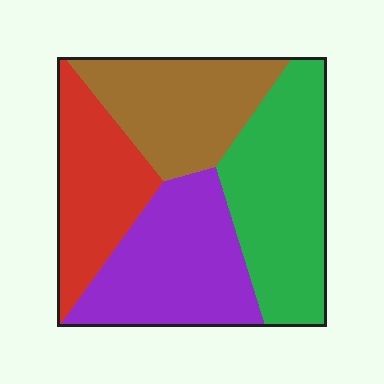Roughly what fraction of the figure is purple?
Purple covers around 25% of the figure.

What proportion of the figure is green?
Green covers 30% of the figure.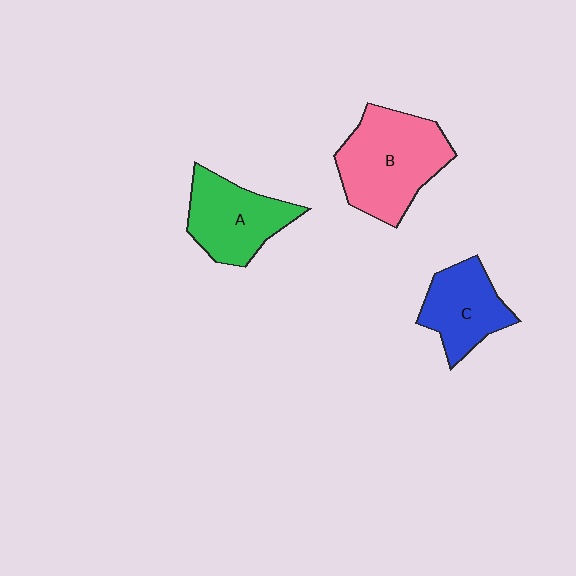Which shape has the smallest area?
Shape C (blue).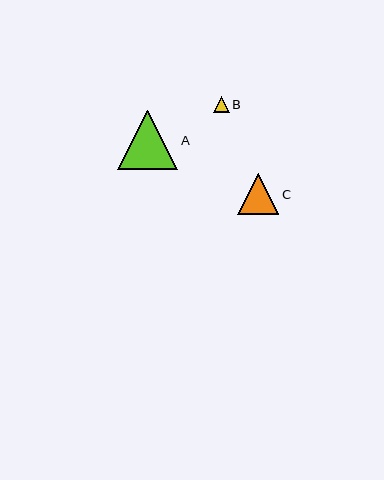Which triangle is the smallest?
Triangle B is the smallest with a size of approximately 16 pixels.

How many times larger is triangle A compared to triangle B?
Triangle A is approximately 3.8 times the size of triangle B.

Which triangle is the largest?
Triangle A is the largest with a size of approximately 60 pixels.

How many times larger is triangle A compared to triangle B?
Triangle A is approximately 3.8 times the size of triangle B.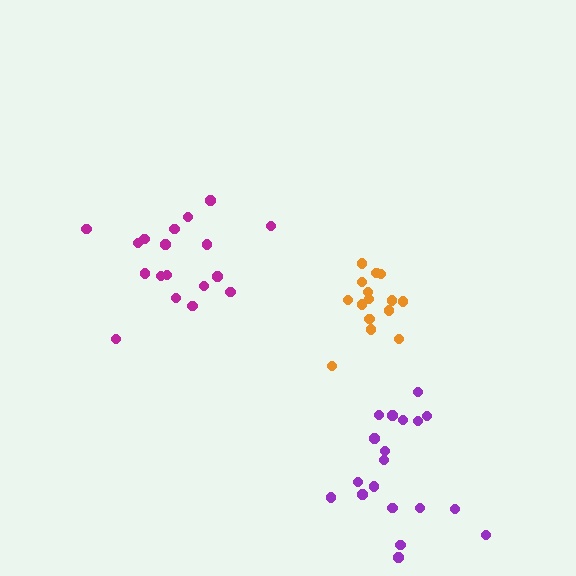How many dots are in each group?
Group 1: 18 dots, Group 2: 17 dots, Group 3: 19 dots (54 total).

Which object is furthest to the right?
The purple cluster is rightmost.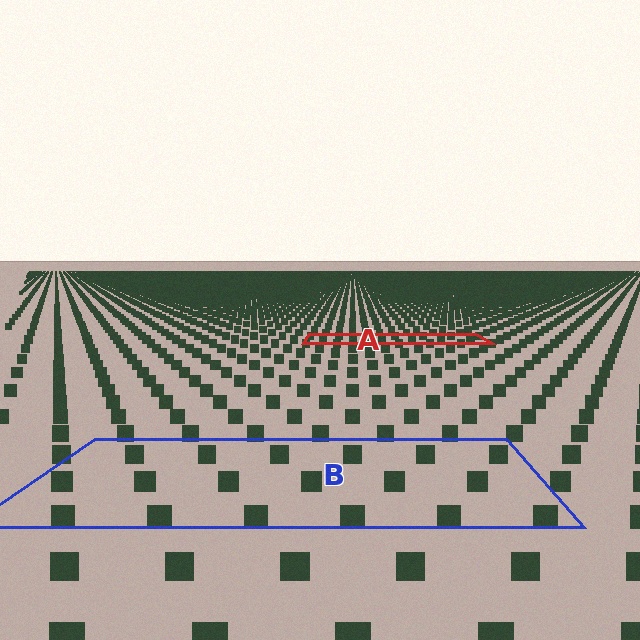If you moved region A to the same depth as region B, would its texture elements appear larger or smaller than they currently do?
They would appear larger. At a closer depth, the same texture elements are projected at a bigger on-screen size.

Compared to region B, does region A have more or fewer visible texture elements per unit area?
Region A has more texture elements per unit area — they are packed more densely because it is farther away.